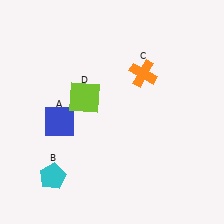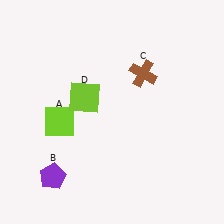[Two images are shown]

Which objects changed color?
A changed from blue to lime. B changed from cyan to purple. C changed from orange to brown.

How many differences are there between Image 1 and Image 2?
There are 3 differences between the two images.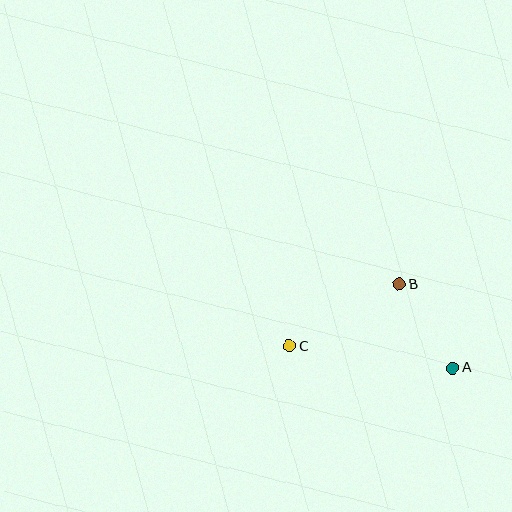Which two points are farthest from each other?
Points A and C are farthest from each other.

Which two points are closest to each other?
Points A and B are closest to each other.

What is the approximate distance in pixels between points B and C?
The distance between B and C is approximately 126 pixels.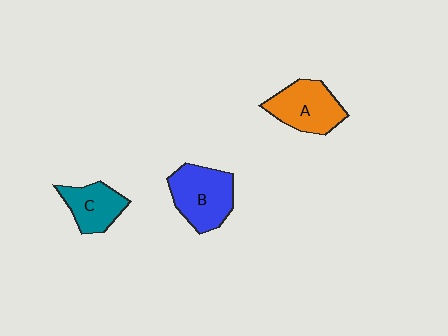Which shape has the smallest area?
Shape C (teal).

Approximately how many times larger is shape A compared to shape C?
Approximately 1.3 times.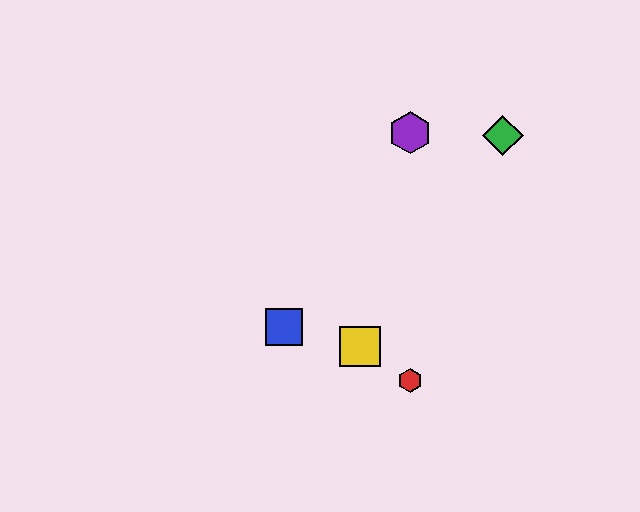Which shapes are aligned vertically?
The red hexagon, the purple hexagon are aligned vertically.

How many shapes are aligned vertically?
2 shapes (the red hexagon, the purple hexagon) are aligned vertically.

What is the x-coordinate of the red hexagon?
The red hexagon is at x≈410.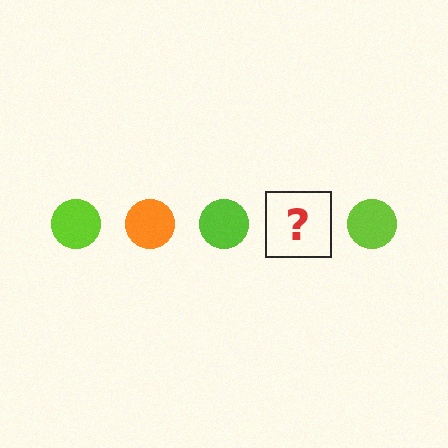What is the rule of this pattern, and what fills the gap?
The rule is that the pattern cycles through lime, orange circles. The gap should be filled with an orange circle.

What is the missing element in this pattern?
The missing element is an orange circle.